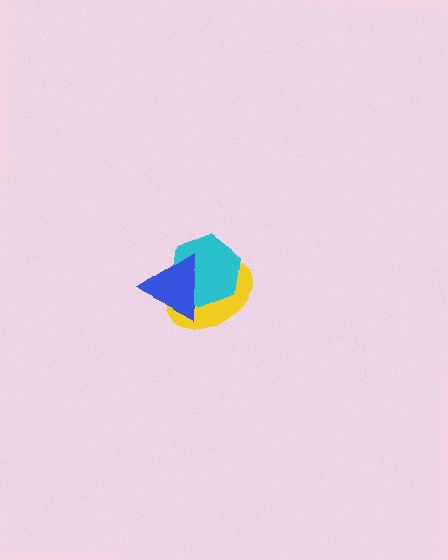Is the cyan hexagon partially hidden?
Yes, it is partially covered by another shape.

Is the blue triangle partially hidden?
No, no other shape covers it.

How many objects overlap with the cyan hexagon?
2 objects overlap with the cyan hexagon.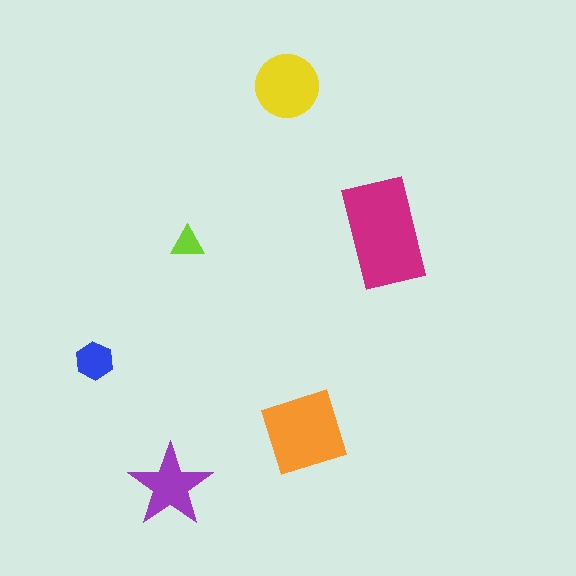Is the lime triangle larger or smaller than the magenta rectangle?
Smaller.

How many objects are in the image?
There are 6 objects in the image.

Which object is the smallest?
The lime triangle.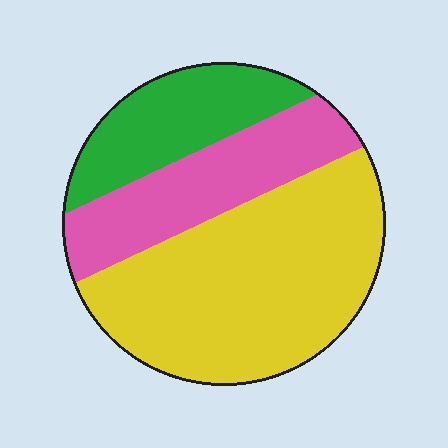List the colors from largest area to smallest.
From largest to smallest: yellow, pink, green.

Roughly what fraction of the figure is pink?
Pink takes up between a sixth and a third of the figure.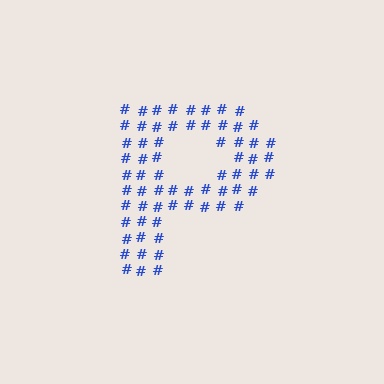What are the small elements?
The small elements are hash symbols.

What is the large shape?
The large shape is the letter P.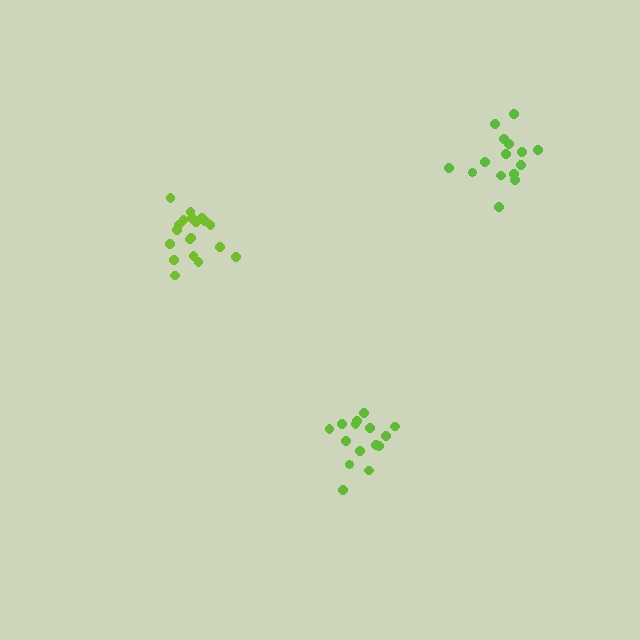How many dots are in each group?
Group 1: 15 dots, Group 2: 19 dots, Group 3: 15 dots (49 total).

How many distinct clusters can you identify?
There are 3 distinct clusters.